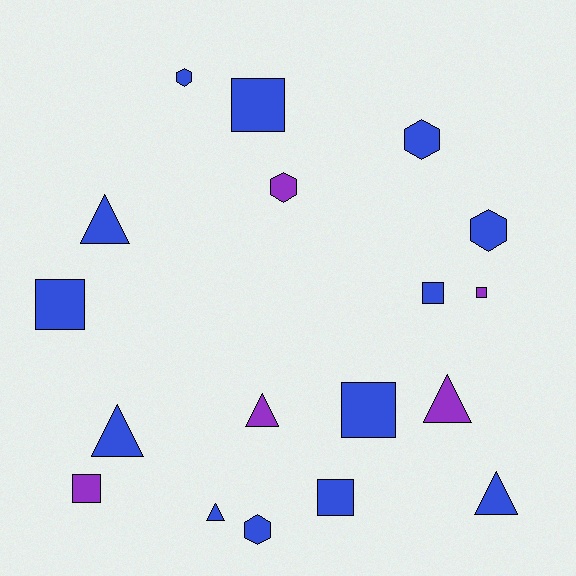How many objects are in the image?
There are 18 objects.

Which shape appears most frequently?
Square, with 7 objects.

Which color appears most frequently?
Blue, with 13 objects.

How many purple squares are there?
There are 2 purple squares.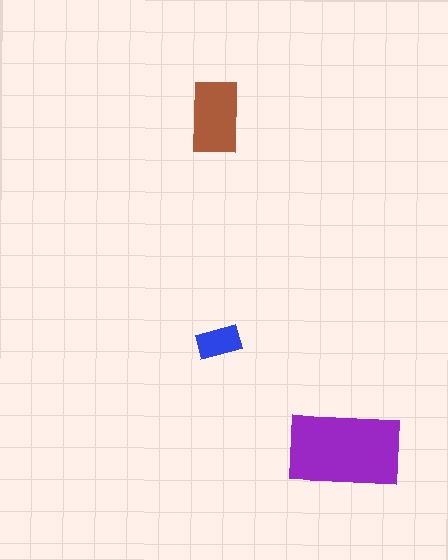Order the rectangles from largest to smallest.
the purple one, the brown one, the blue one.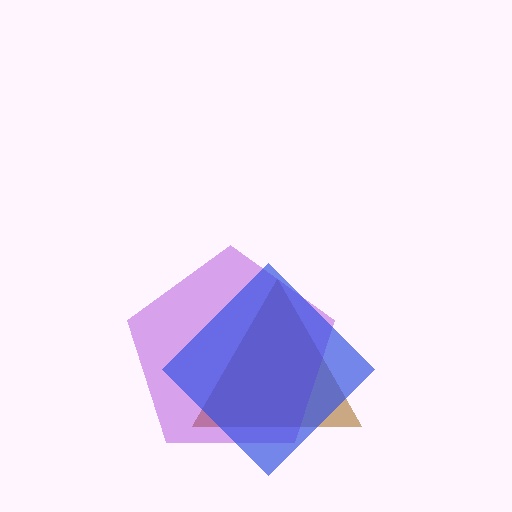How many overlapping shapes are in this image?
There are 3 overlapping shapes in the image.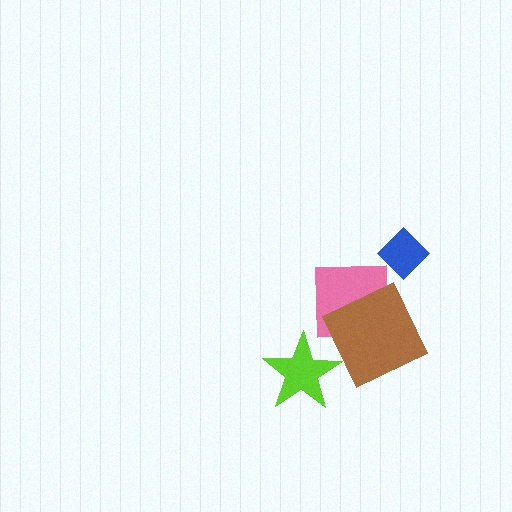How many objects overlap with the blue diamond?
0 objects overlap with the blue diamond.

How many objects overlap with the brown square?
1 object overlaps with the brown square.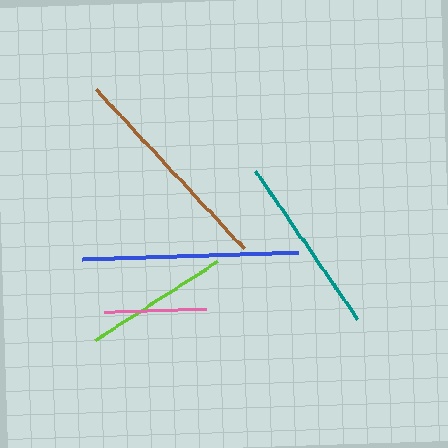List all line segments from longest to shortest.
From longest to shortest: brown, blue, teal, lime, pink.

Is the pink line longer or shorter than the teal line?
The teal line is longer than the pink line.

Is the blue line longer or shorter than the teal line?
The blue line is longer than the teal line.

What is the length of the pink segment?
The pink segment is approximately 102 pixels long.